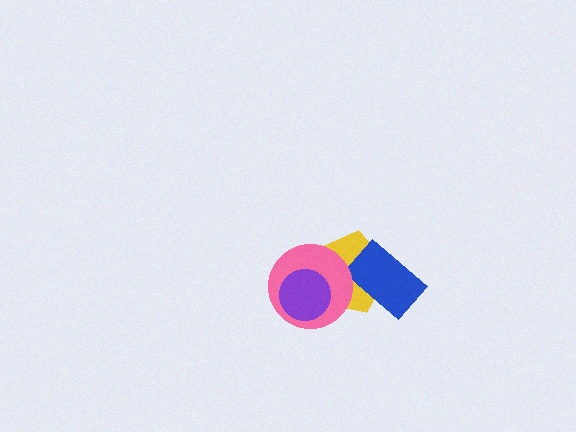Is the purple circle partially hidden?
No, no other shape covers it.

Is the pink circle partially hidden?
Yes, it is partially covered by another shape.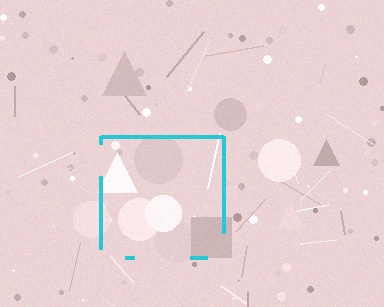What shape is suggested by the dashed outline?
The dashed outline suggests a square.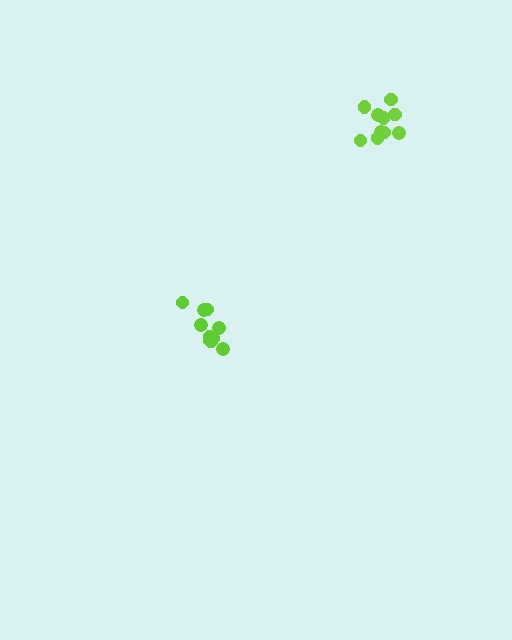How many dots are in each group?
Group 1: 10 dots, Group 2: 10 dots (20 total).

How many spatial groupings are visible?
There are 2 spatial groupings.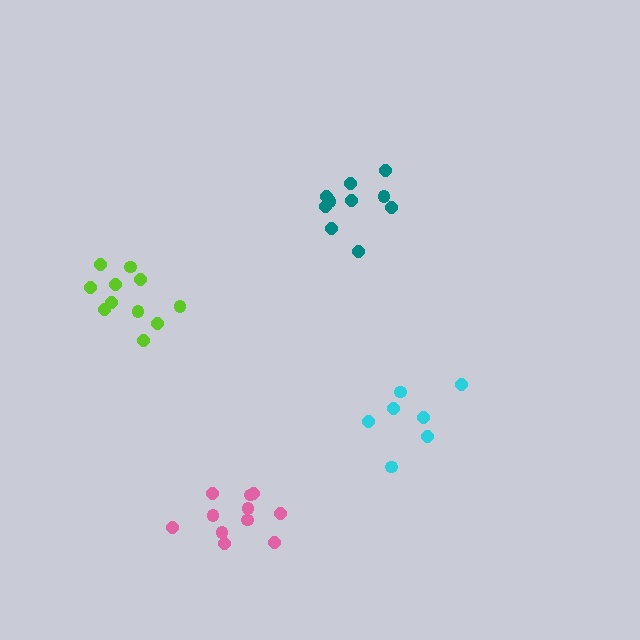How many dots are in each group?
Group 1: 11 dots, Group 2: 10 dots, Group 3: 7 dots, Group 4: 11 dots (39 total).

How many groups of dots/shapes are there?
There are 4 groups.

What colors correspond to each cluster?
The clusters are colored: lime, teal, cyan, pink.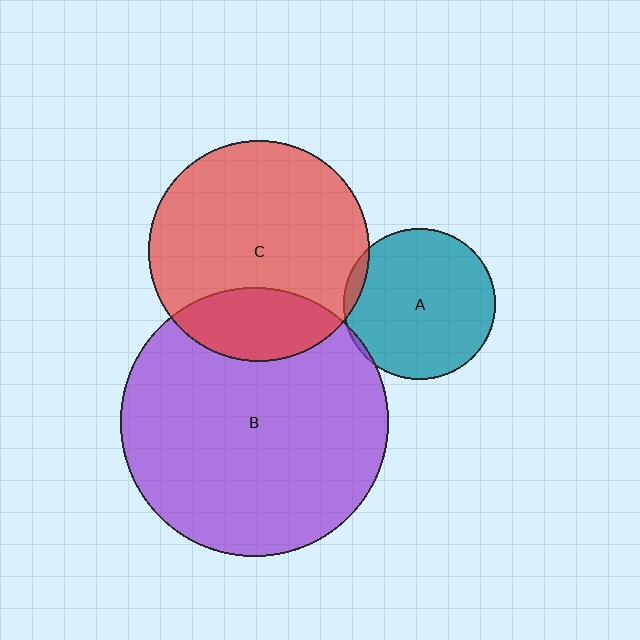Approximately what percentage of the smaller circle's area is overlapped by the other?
Approximately 25%.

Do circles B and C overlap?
Yes.